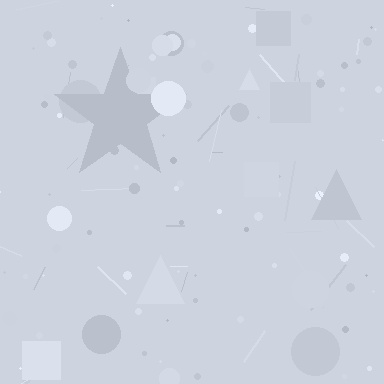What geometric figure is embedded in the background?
A star is embedded in the background.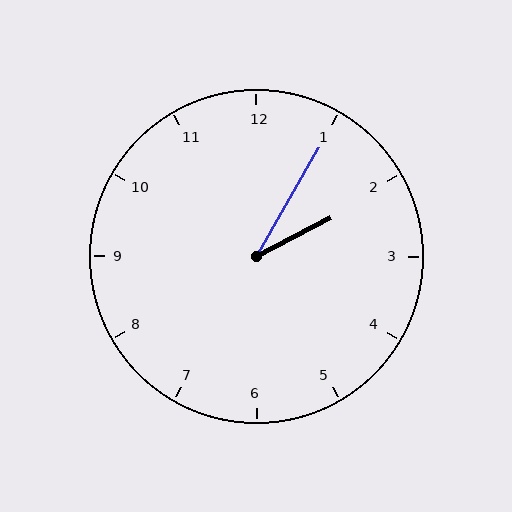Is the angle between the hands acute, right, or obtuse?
It is acute.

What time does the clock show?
2:05.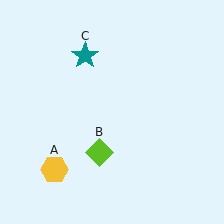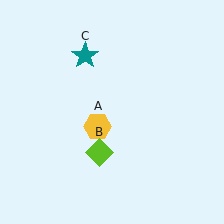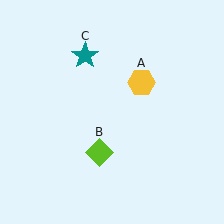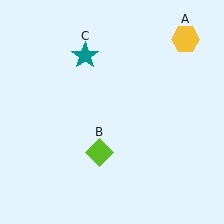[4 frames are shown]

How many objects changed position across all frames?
1 object changed position: yellow hexagon (object A).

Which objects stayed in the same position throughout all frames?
Lime diamond (object B) and teal star (object C) remained stationary.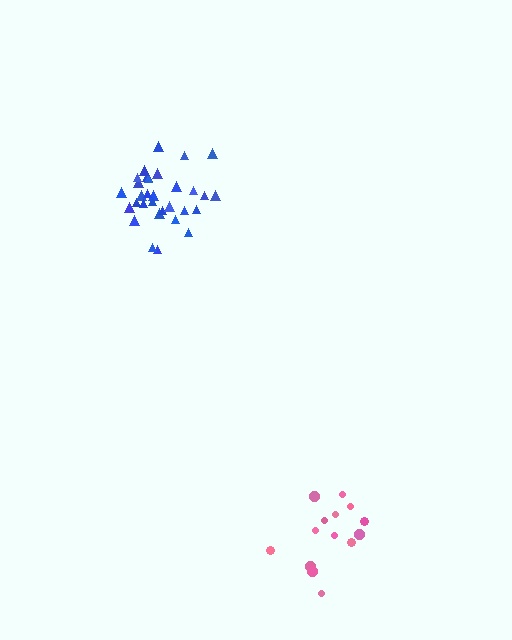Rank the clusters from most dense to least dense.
blue, pink.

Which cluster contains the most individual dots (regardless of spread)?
Blue (31).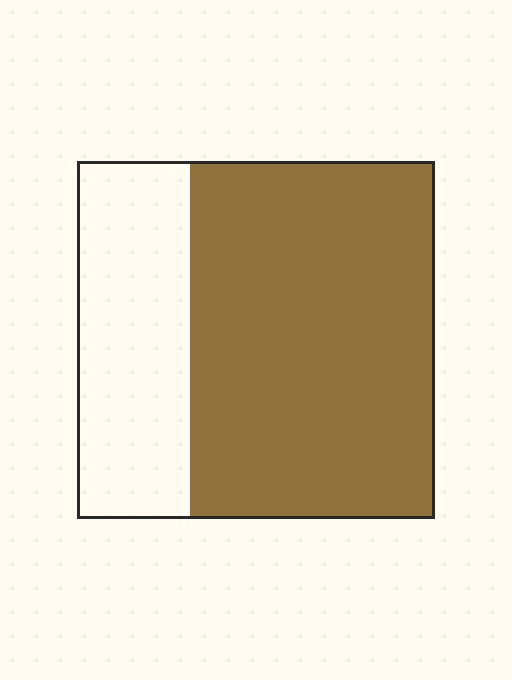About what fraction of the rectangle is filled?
About two thirds (2/3).